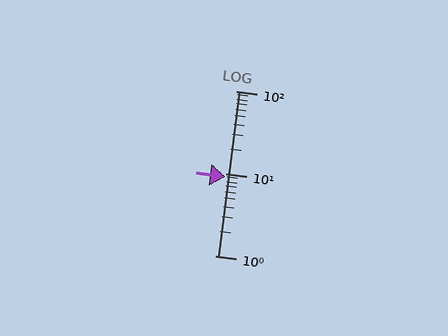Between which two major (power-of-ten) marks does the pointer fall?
The pointer is between 1 and 10.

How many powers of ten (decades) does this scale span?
The scale spans 2 decades, from 1 to 100.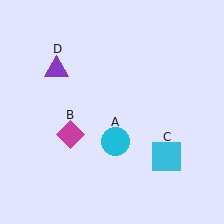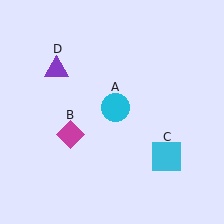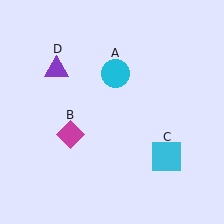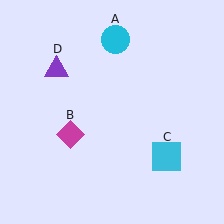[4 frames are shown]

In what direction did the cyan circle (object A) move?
The cyan circle (object A) moved up.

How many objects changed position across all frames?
1 object changed position: cyan circle (object A).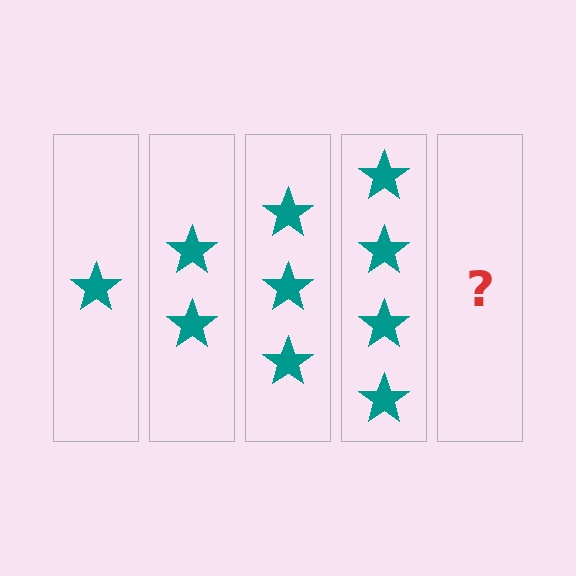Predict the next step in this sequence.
The next step is 5 stars.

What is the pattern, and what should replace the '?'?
The pattern is that each step adds one more star. The '?' should be 5 stars.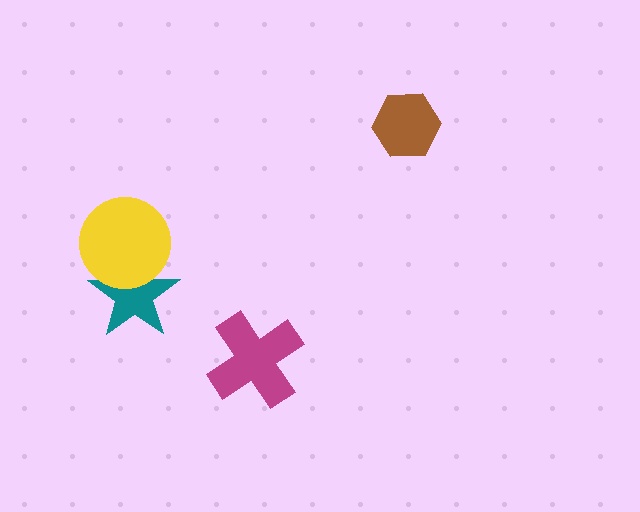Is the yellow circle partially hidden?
No, no other shape covers it.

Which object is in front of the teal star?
The yellow circle is in front of the teal star.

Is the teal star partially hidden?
Yes, it is partially covered by another shape.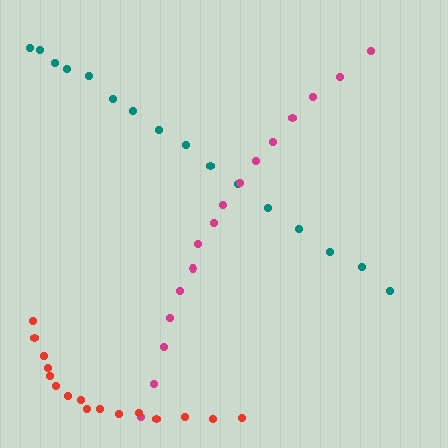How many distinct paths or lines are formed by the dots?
There are 3 distinct paths.